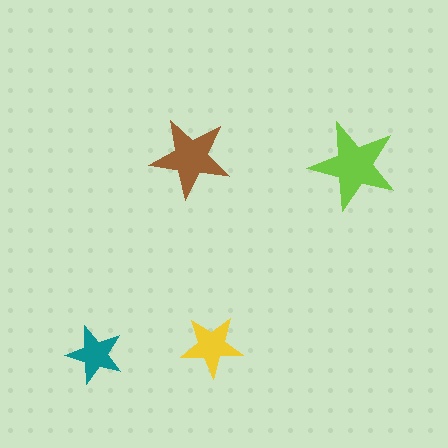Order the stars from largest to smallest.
the lime one, the brown one, the yellow one, the teal one.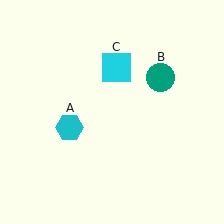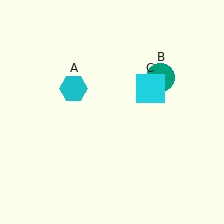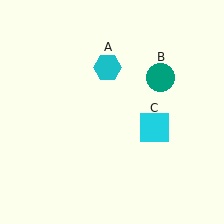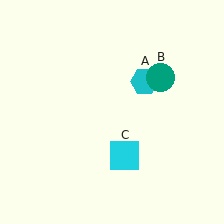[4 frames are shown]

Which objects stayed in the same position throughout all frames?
Teal circle (object B) remained stationary.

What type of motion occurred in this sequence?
The cyan hexagon (object A), cyan square (object C) rotated clockwise around the center of the scene.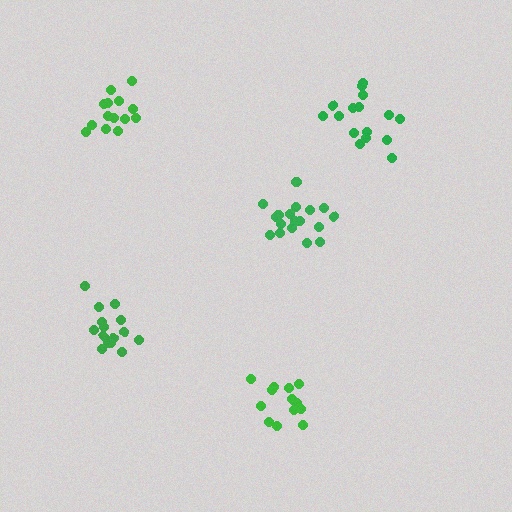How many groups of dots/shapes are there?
There are 5 groups.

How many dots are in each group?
Group 1: 15 dots, Group 2: 14 dots, Group 3: 14 dots, Group 4: 19 dots, Group 5: 16 dots (78 total).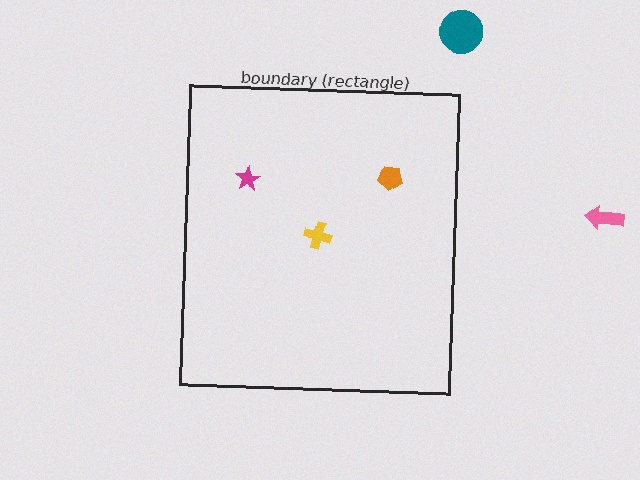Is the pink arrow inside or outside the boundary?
Outside.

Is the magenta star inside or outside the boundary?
Inside.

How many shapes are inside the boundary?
3 inside, 2 outside.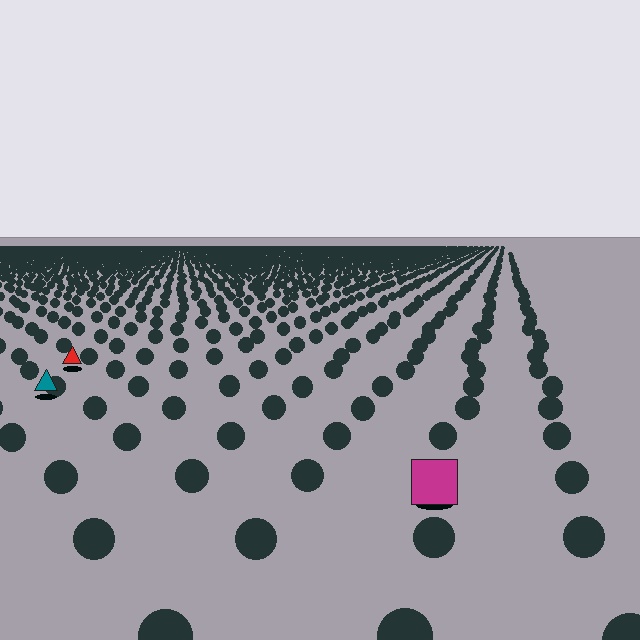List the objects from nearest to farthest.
From nearest to farthest: the magenta square, the teal triangle, the red triangle.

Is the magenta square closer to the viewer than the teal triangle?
Yes. The magenta square is closer — you can tell from the texture gradient: the ground texture is coarser near it.